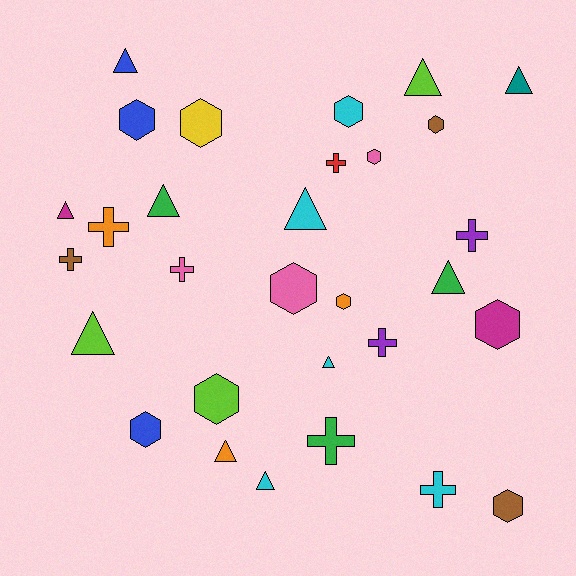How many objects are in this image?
There are 30 objects.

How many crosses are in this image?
There are 8 crosses.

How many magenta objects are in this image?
There are 2 magenta objects.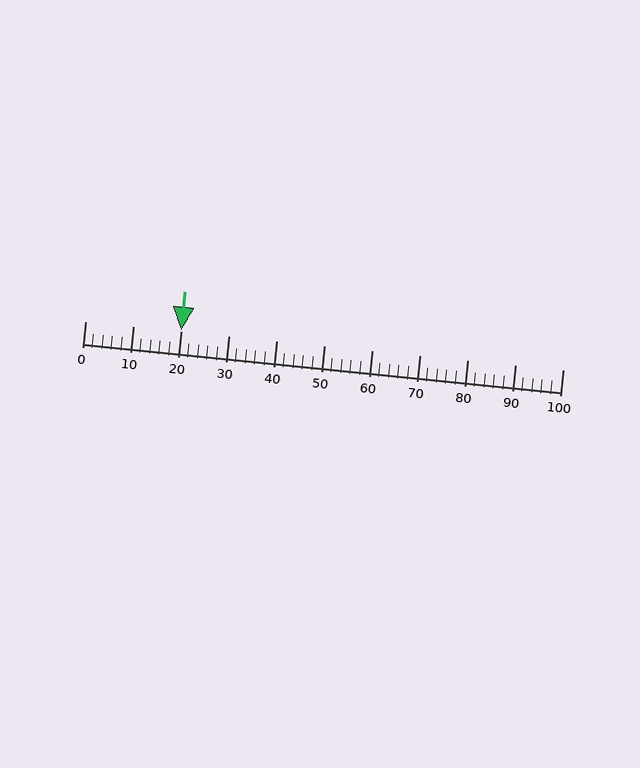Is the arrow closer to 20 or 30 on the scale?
The arrow is closer to 20.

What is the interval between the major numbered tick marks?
The major tick marks are spaced 10 units apart.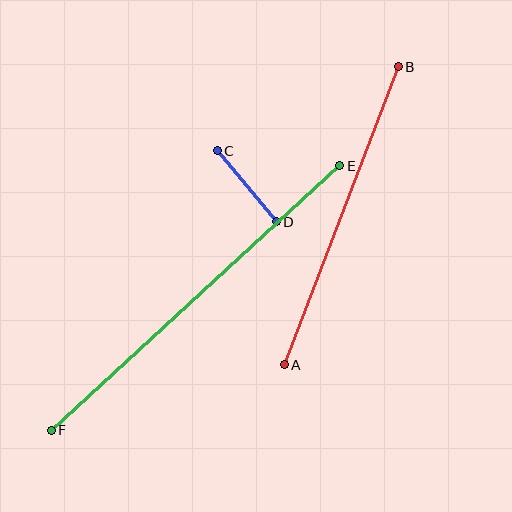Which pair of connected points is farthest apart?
Points E and F are farthest apart.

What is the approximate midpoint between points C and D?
The midpoint is at approximately (247, 186) pixels.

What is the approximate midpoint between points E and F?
The midpoint is at approximately (195, 298) pixels.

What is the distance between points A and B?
The distance is approximately 319 pixels.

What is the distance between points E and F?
The distance is approximately 391 pixels.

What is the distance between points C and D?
The distance is approximately 93 pixels.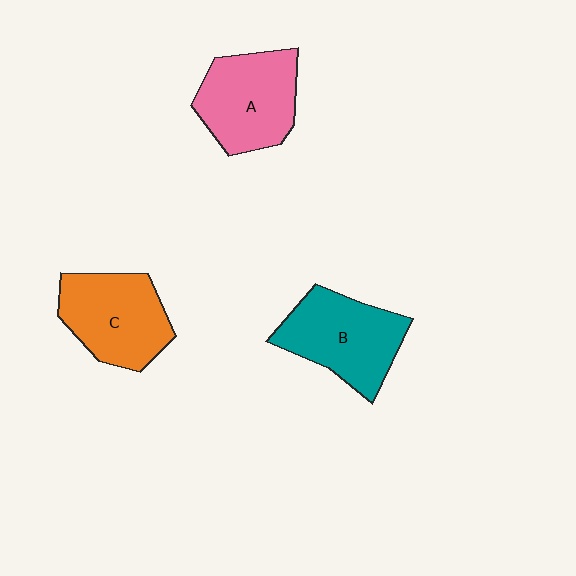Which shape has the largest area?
Shape B (teal).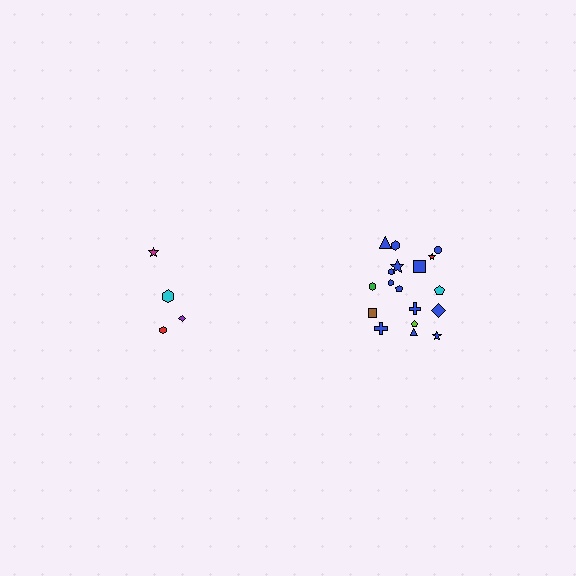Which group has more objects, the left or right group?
The right group.